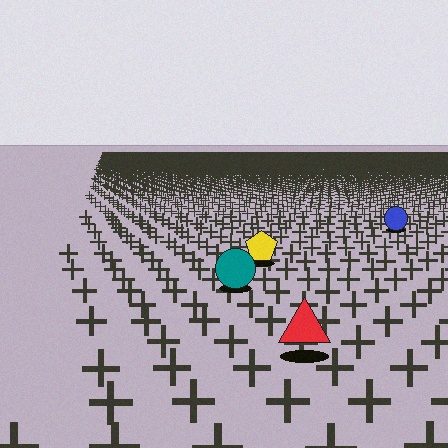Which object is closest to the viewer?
The red triangle is closest. The texture marks near it are larger and more spread out.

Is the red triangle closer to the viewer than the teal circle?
Yes. The red triangle is closer — you can tell from the texture gradient: the ground texture is coarser near it.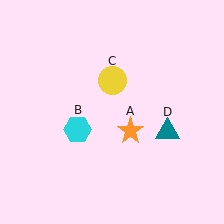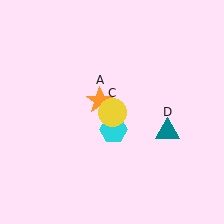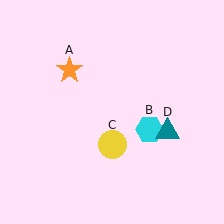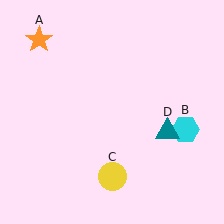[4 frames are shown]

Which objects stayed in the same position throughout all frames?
Teal triangle (object D) remained stationary.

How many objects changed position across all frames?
3 objects changed position: orange star (object A), cyan hexagon (object B), yellow circle (object C).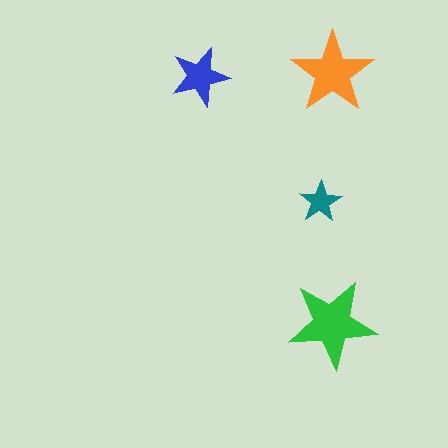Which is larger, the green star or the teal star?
The green one.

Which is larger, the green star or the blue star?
The green one.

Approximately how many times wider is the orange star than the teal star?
About 2 times wider.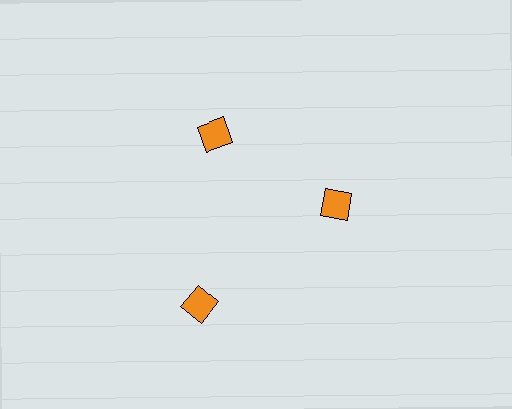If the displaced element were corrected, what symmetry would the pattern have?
It would have 3-fold rotational symmetry — the pattern would map onto itself every 120 degrees.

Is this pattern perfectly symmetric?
No. The 3 orange diamonds are arranged in a ring, but one element near the 7 o'clock position is pushed outward from the center, breaking the 3-fold rotational symmetry.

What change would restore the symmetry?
The symmetry would be restored by moving it inward, back onto the ring so that all 3 diamonds sit at equal angles and equal distance from the center.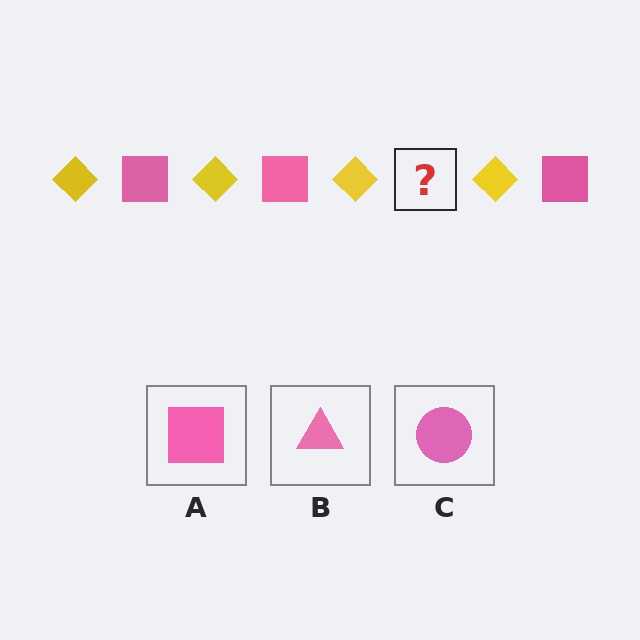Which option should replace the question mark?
Option A.